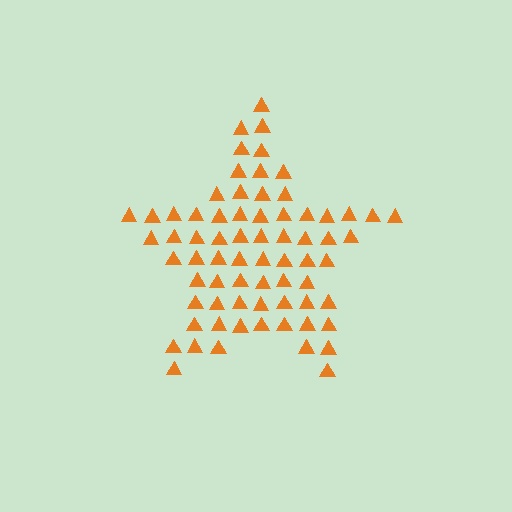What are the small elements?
The small elements are triangles.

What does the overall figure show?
The overall figure shows a star.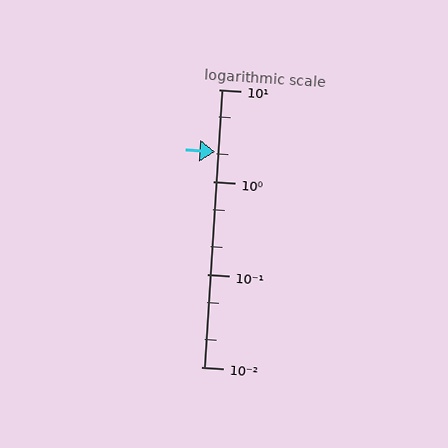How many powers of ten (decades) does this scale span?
The scale spans 3 decades, from 0.01 to 10.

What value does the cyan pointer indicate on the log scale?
The pointer indicates approximately 2.1.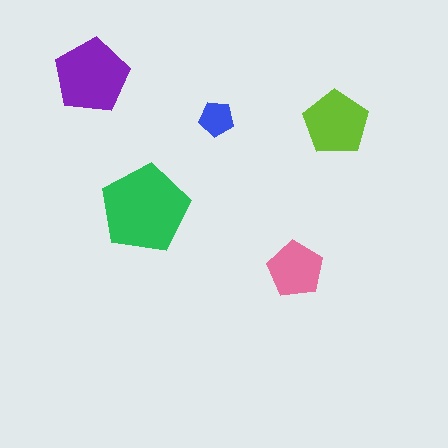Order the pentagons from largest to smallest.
the green one, the purple one, the lime one, the pink one, the blue one.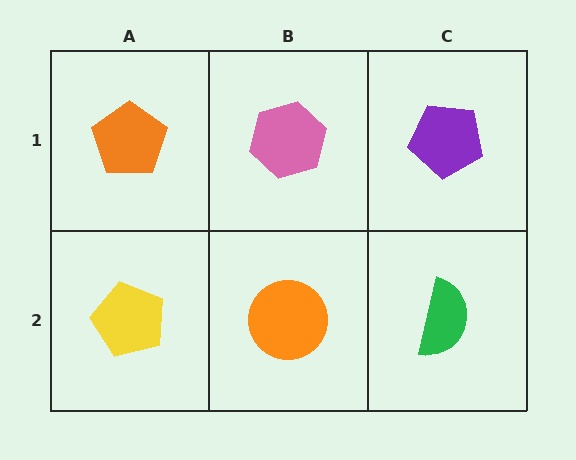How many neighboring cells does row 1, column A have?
2.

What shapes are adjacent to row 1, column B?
An orange circle (row 2, column B), an orange pentagon (row 1, column A), a purple pentagon (row 1, column C).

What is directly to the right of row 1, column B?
A purple pentagon.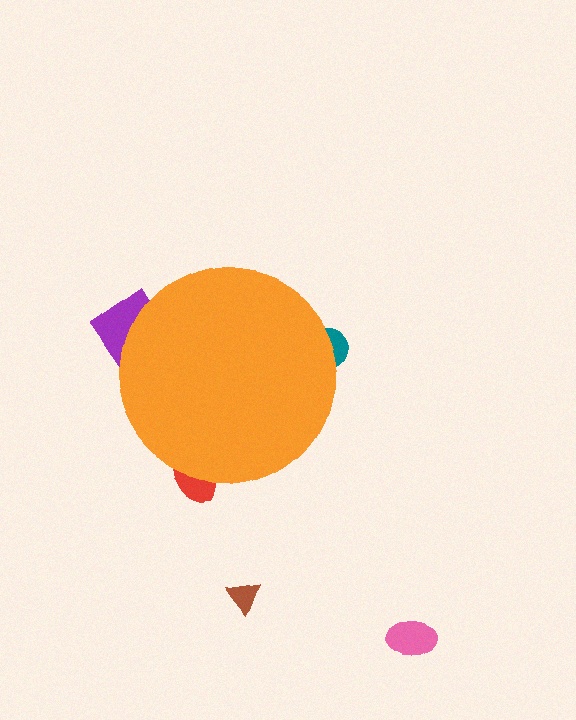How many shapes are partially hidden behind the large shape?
3 shapes are partially hidden.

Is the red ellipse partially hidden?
Yes, the red ellipse is partially hidden behind the orange circle.